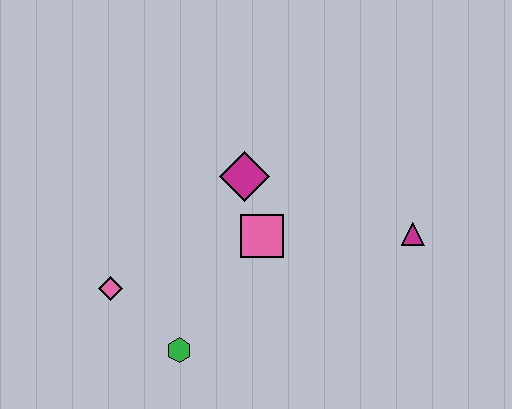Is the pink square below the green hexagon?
No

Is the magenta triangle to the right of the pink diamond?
Yes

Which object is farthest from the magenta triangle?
The pink diamond is farthest from the magenta triangle.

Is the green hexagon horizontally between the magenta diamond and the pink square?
No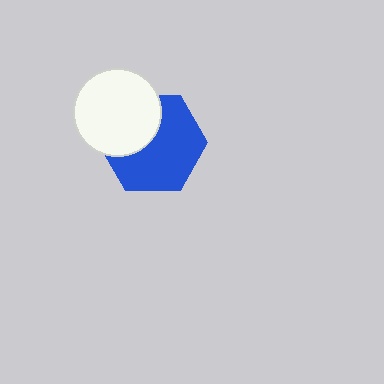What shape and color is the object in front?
The object in front is a white circle.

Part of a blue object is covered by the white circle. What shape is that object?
It is a hexagon.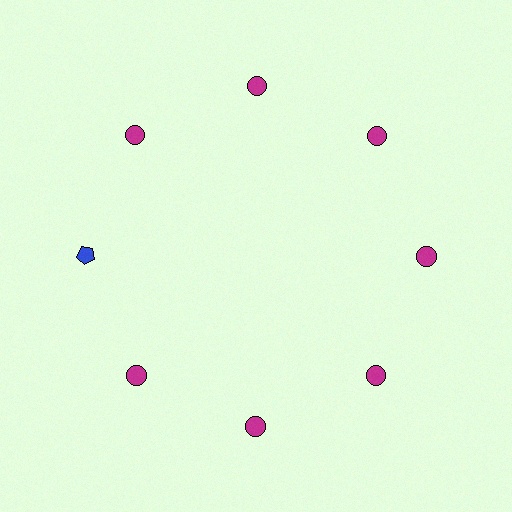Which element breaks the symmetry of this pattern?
The blue pentagon at roughly the 9 o'clock position breaks the symmetry. All other shapes are magenta circles.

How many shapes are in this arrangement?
There are 8 shapes arranged in a ring pattern.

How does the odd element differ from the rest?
It differs in both color (blue instead of magenta) and shape (pentagon instead of circle).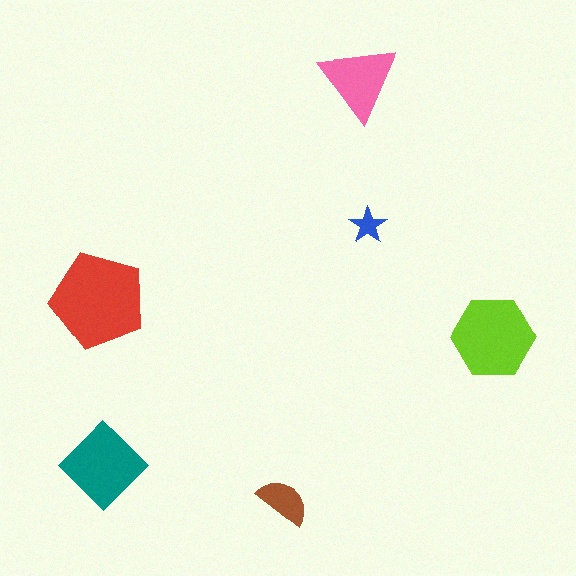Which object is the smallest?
The blue star.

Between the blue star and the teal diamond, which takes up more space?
The teal diamond.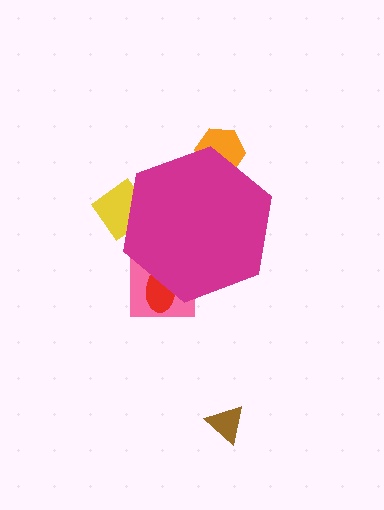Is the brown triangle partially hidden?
No, the brown triangle is fully visible.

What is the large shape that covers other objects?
A magenta hexagon.